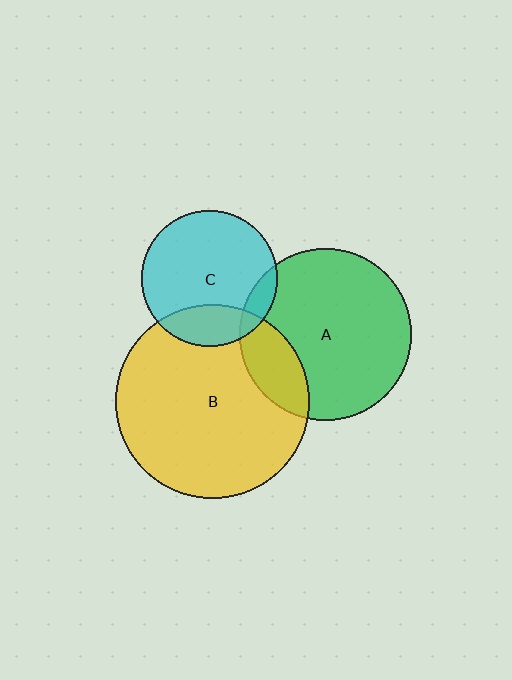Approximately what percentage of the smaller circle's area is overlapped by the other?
Approximately 10%.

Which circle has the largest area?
Circle B (yellow).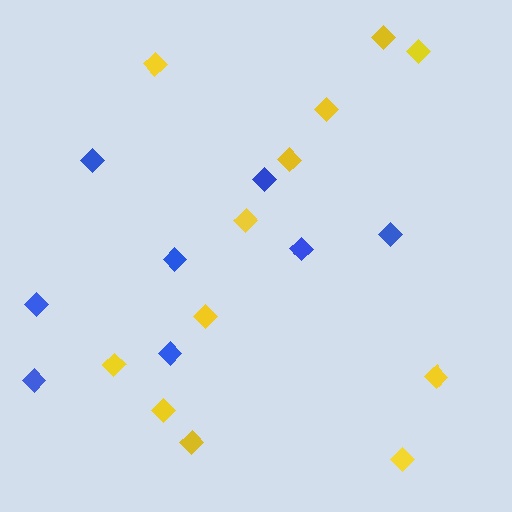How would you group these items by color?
There are 2 groups: one group of blue diamonds (8) and one group of yellow diamonds (12).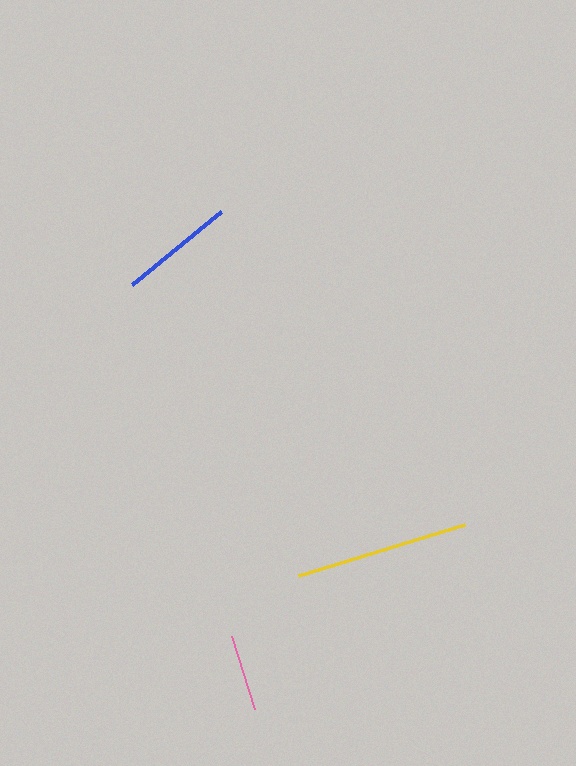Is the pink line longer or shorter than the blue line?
The blue line is longer than the pink line.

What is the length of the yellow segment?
The yellow segment is approximately 174 pixels long.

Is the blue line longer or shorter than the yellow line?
The yellow line is longer than the blue line.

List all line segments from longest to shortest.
From longest to shortest: yellow, blue, pink.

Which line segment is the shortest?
The pink line is the shortest at approximately 76 pixels.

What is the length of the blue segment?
The blue segment is approximately 116 pixels long.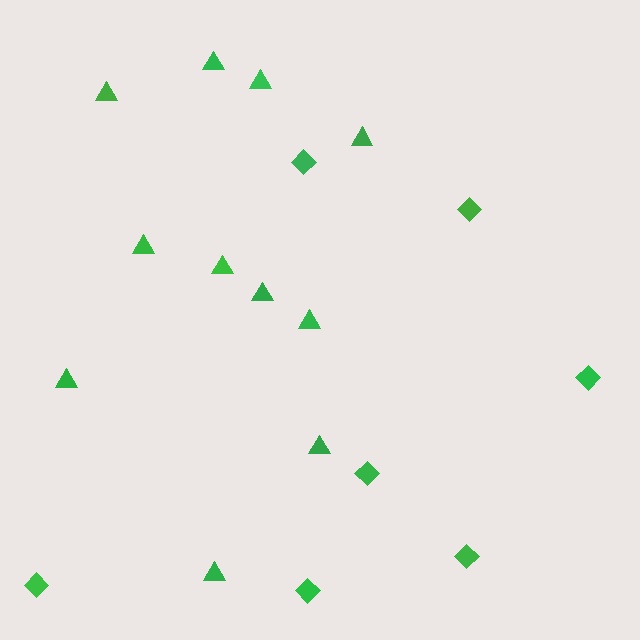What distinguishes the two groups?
There are 2 groups: one group of triangles (11) and one group of diamonds (7).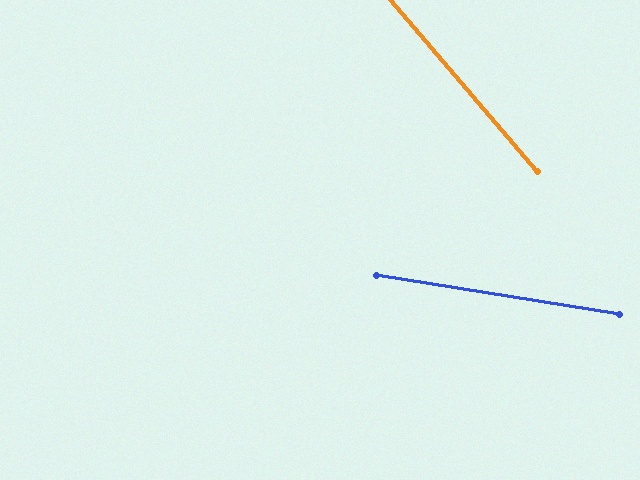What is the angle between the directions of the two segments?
Approximately 41 degrees.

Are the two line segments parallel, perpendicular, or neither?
Neither parallel nor perpendicular — they differ by about 41°.